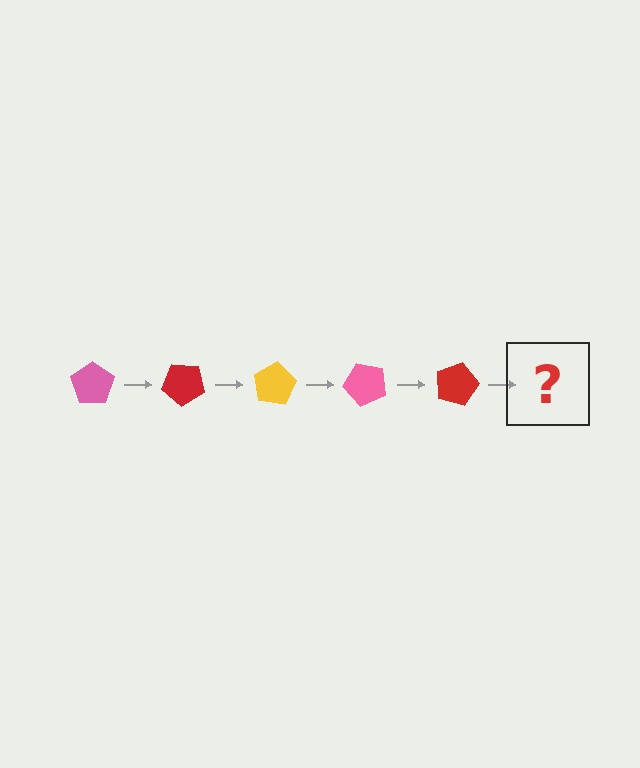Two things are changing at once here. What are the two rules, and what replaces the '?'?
The two rules are that it rotates 40 degrees each step and the color cycles through pink, red, and yellow. The '?' should be a yellow pentagon, rotated 200 degrees from the start.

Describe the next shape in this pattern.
It should be a yellow pentagon, rotated 200 degrees from the start.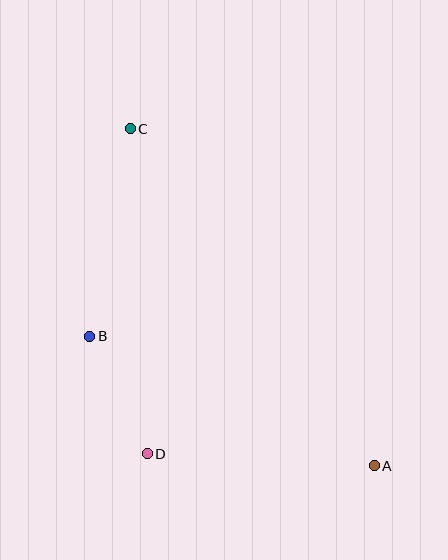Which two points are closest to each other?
Points B and D are closest to each other.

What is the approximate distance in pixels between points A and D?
The distance between A and D is approximately 227 pixels.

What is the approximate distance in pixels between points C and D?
The distance between C and D is approximately 325 pixels.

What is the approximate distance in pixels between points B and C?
The distance between B and C is approximately 211 pixels.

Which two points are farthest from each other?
Points A and C are farthest from each other.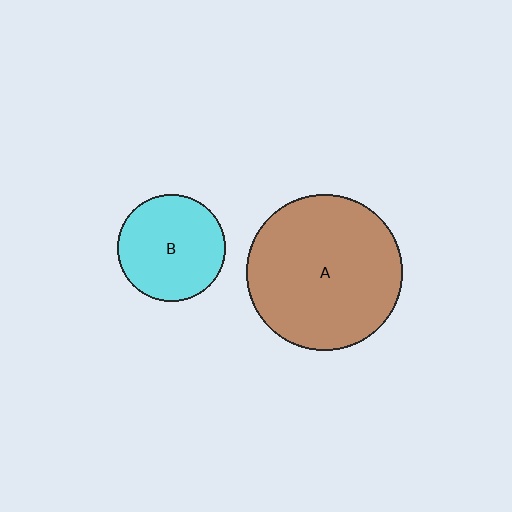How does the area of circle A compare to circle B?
Approximately 2.1 times.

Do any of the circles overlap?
No, none of the circles overlap.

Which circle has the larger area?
Circle A (brown).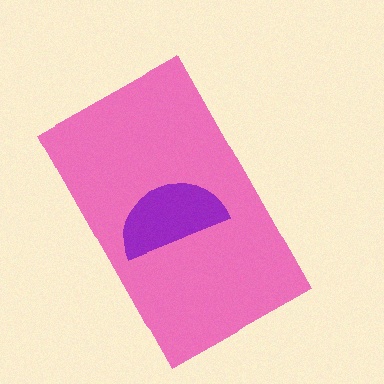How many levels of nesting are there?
2.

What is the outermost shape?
The pink rectangle.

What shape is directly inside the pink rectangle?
The purple semicircle.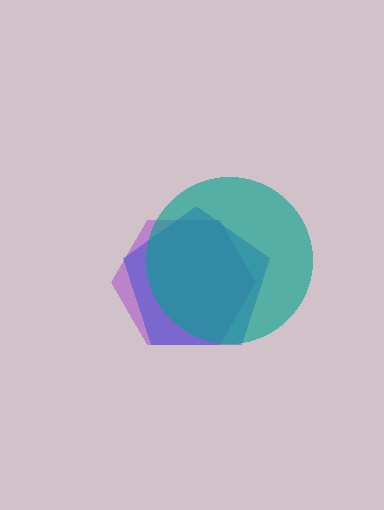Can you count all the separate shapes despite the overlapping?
Yes, there are 3 separate shapes.